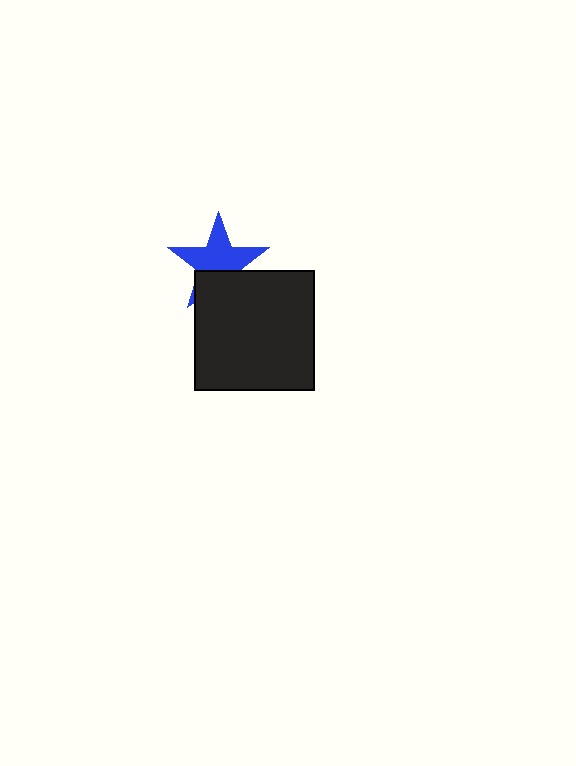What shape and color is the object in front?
The object in front is a black square.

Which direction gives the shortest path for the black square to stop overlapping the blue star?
Moving down gives the shortest separation.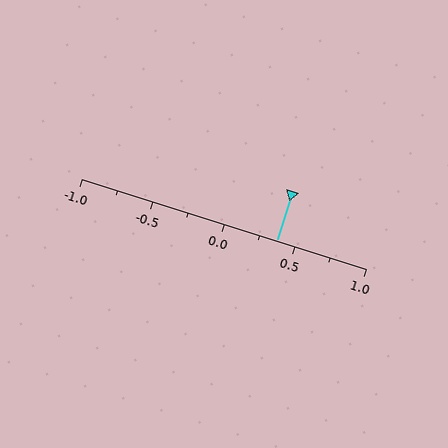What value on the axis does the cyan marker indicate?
The marker indicates approximately 0.38.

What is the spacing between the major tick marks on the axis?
The major ticks are spaced 0.5 apart.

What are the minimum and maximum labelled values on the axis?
The axis runs from -1.0 to 1.0.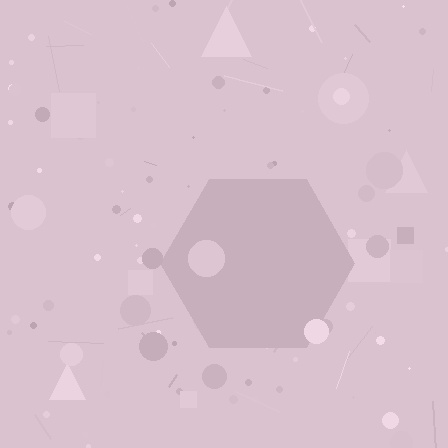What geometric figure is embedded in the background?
A hexagon is embedded in the background.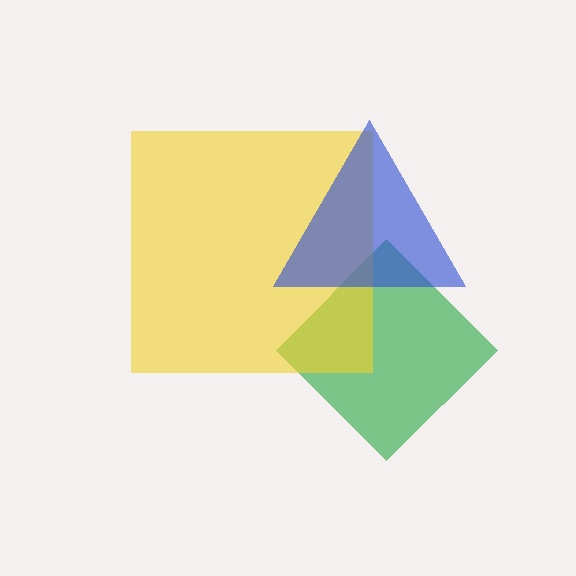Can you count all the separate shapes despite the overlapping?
Yes, there are 3 separate shapes.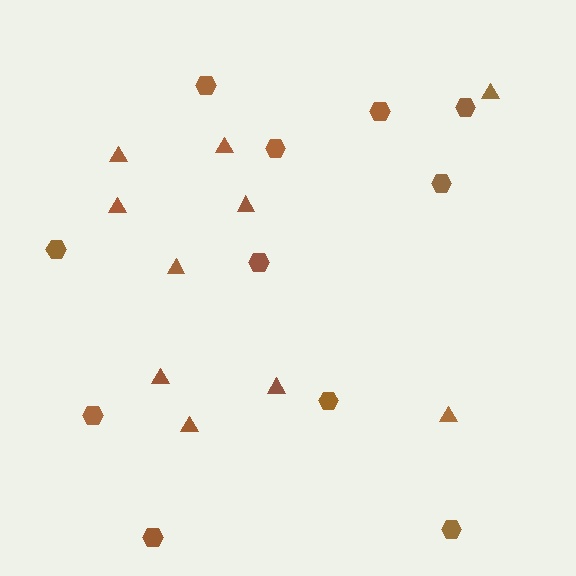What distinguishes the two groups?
There are 2 groups: one group of triangles (10) and one group of hexagons (11).